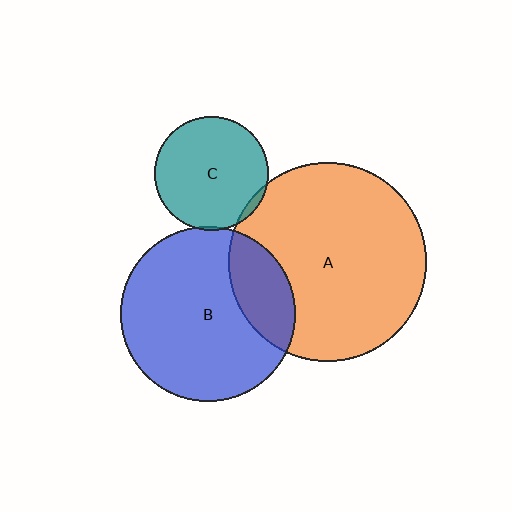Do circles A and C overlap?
Yes.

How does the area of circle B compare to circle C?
Approximately 2.3 times.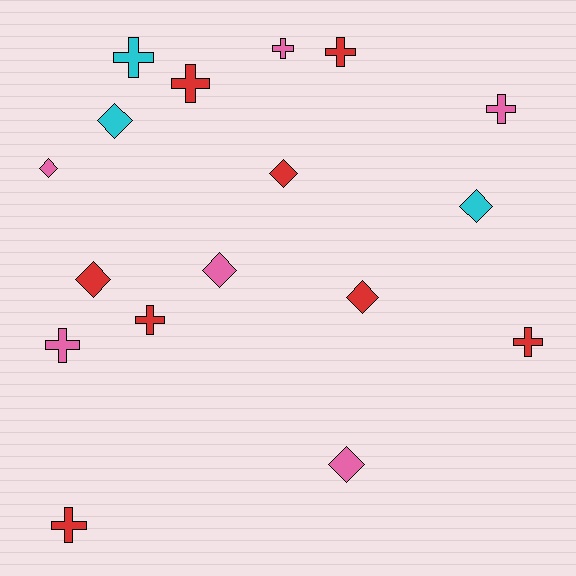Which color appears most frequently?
Red, with 8 objects.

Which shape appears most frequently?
Cross, with 9 objects.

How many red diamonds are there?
There are 3 red diamonds.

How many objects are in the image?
There are 17 objects.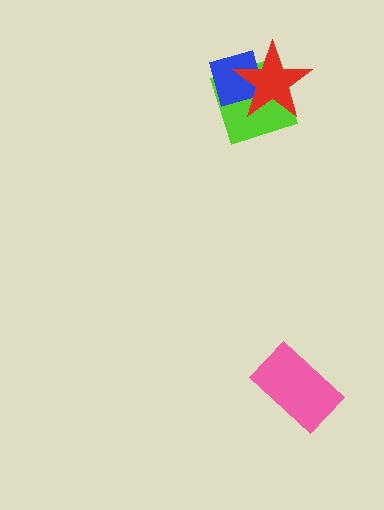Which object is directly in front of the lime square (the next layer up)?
The blue diamond is directly in front of the lime square.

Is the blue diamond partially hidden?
Yes, it is partially covered by another shape.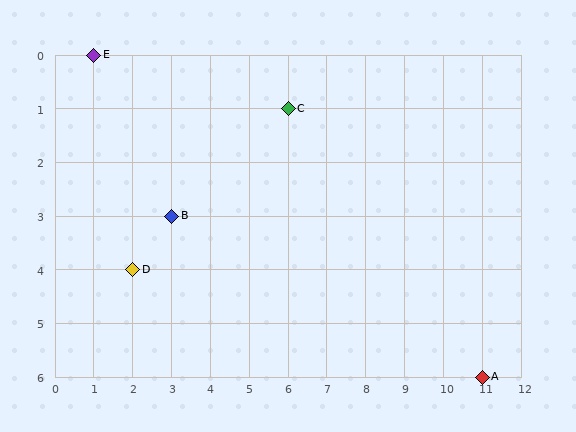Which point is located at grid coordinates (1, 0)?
Point E is at (1, 0).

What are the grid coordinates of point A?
Point A is at grid coordinates (11, 6).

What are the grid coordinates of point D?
Point D is at grid coordinates (2, 4).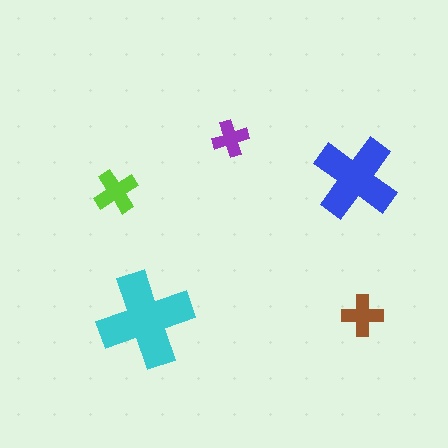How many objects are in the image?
There are 5 objects in the image.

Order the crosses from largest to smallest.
the cyan one, the blue one, the lime one, the brown one, the purple one.